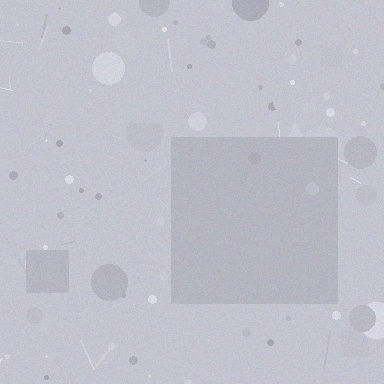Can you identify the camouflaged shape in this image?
The camouflaged shape is a square.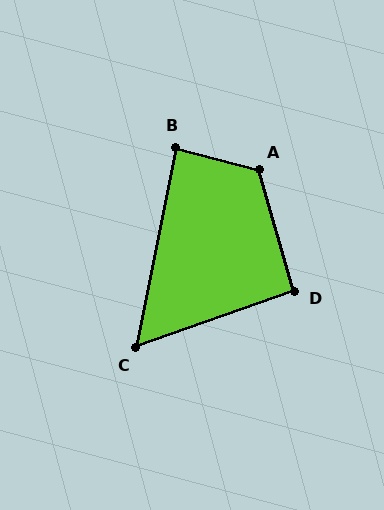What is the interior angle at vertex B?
Approximately 87 degrees (approximately right).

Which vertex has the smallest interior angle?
C, at approximately 59 degrees.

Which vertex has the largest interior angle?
A, at approximately 121 degrees.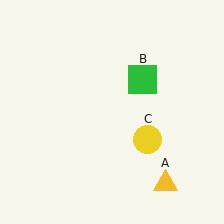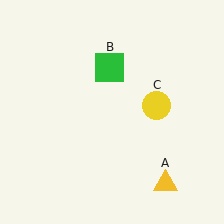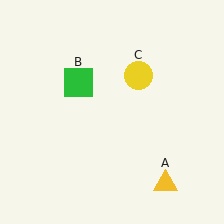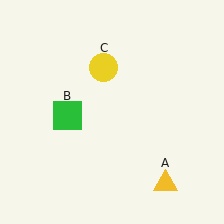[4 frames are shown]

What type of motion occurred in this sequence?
The green square (object B), yellow circle (object C) rotated counterclockwise around the center of the scene.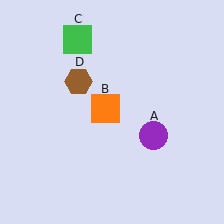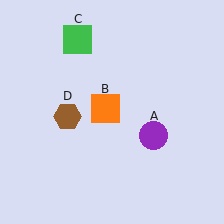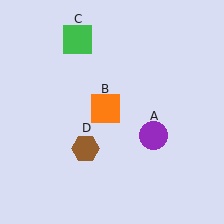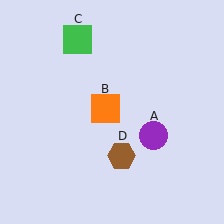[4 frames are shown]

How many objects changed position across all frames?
1 object changed position: brown hexagon (object D).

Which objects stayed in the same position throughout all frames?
Purple circle (object A) and orange square (object B) and green square (object C) remained stationary.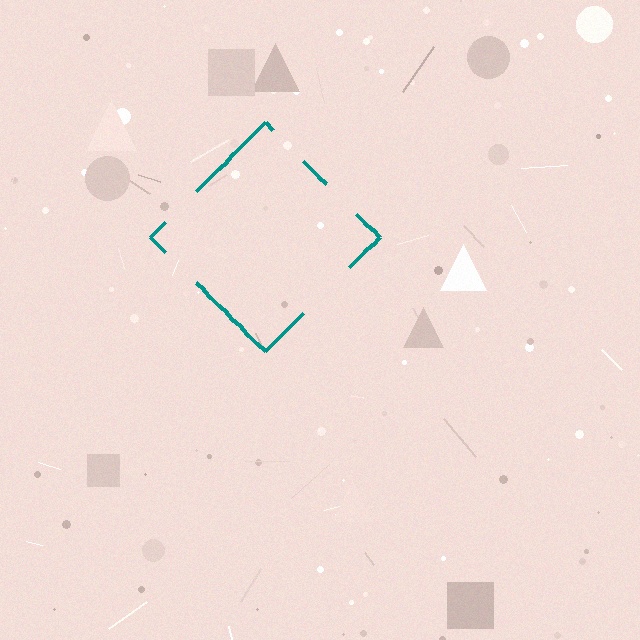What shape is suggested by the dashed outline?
The dashed outline suggests a diamond.